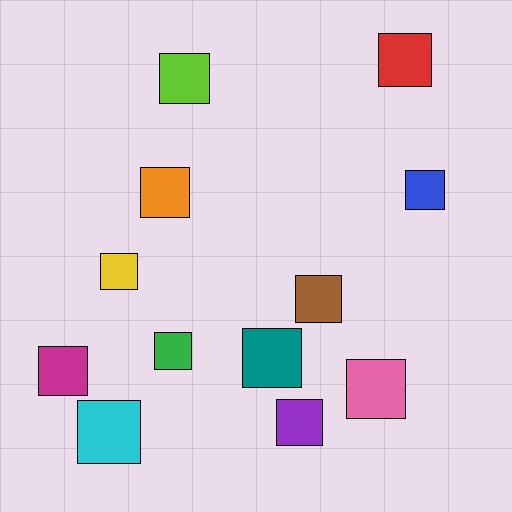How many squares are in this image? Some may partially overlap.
There are 12 squares.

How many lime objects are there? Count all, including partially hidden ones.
There is 1 lime object.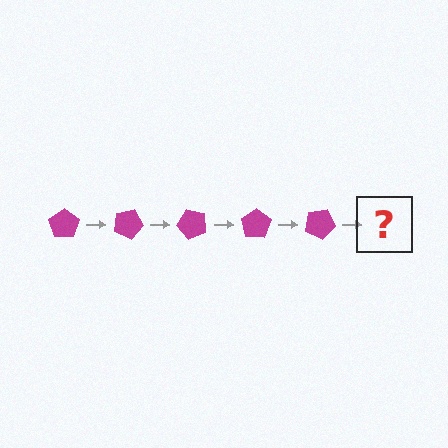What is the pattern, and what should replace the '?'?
The pattern is that the pentagon rotates 25 degrees each step. The '?' should be a magenta pentagon rotated 125 degrees.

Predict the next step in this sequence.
The next step is a magenta pentagon rotated 125 degrees.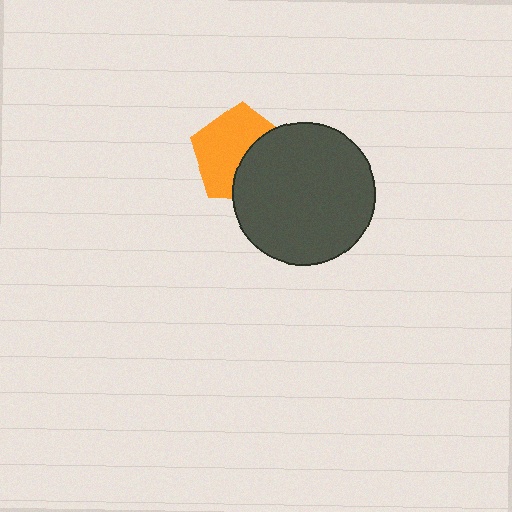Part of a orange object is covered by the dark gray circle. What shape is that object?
It is a pentagon.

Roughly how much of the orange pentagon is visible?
About half of it is visible (roughly 60%).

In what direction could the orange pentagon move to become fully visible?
The orange pentagon could move left. That would shift it out from behind the dark gray circle entirely.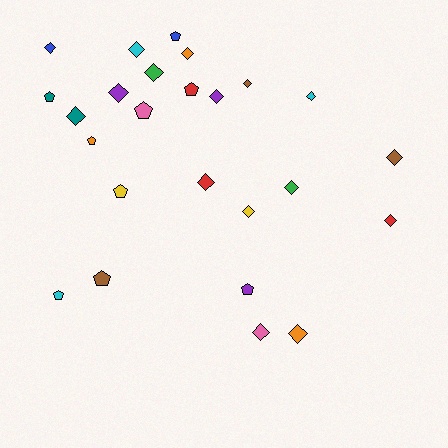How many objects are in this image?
There are 25 objects.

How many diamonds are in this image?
There are 16 diamonds.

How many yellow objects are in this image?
There are 2 yellow objects.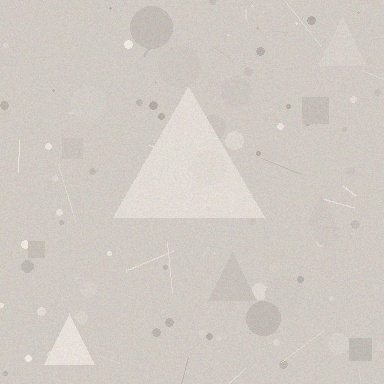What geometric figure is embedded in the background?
A triangle is embedded in the background.